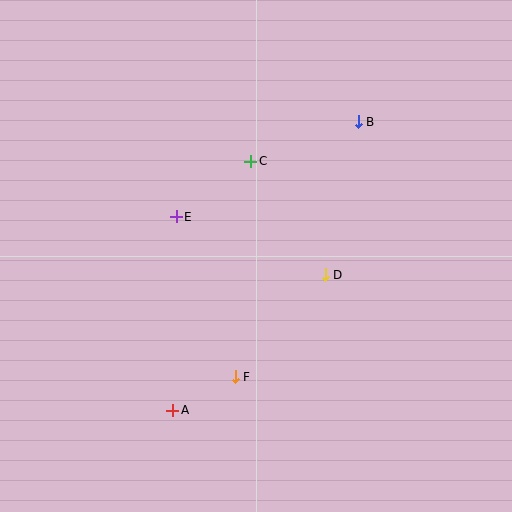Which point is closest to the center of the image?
Point D at (325, 275) is closest to the center.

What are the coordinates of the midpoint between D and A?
The midpoint between D and A is at (249, 342).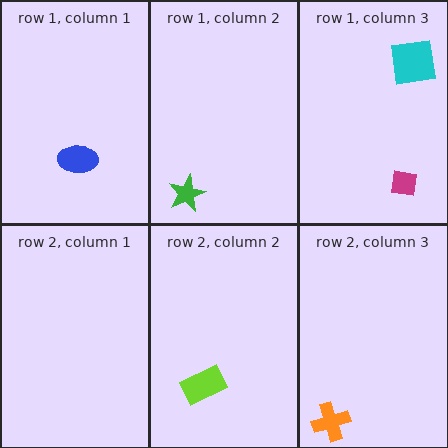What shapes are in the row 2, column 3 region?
The orange cross.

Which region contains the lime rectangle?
The row 2, column 2 region.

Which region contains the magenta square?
The row 1, column 3 region.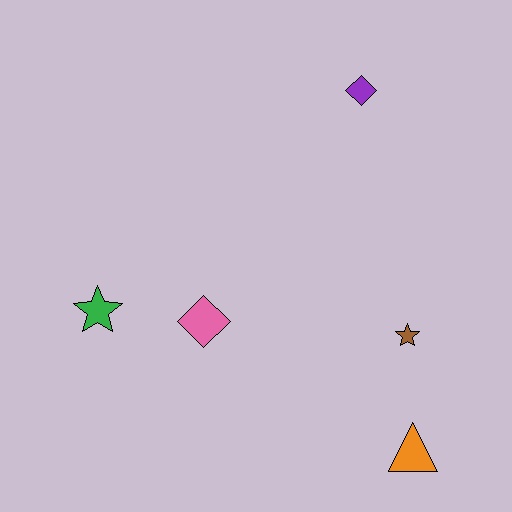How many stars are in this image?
There are 2 stars.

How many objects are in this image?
There are 5 objects.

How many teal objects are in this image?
There are no teal objects.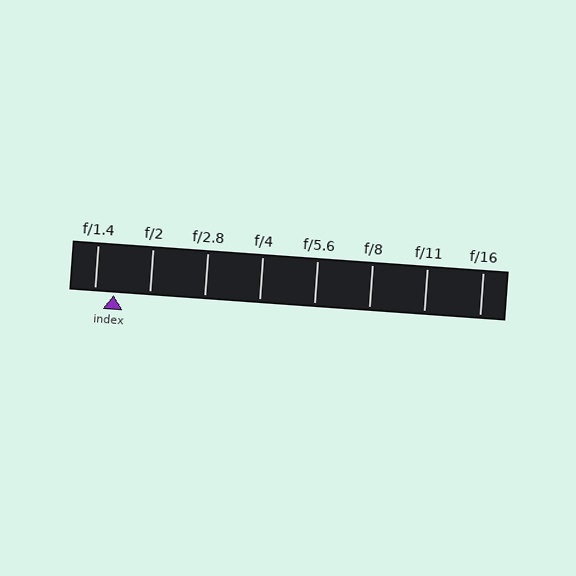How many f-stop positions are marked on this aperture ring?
There are 8 f-stop positions marked.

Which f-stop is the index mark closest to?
The index mark is closest to f/1.4.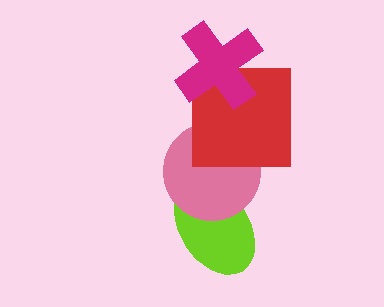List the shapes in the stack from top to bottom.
From top to bottom: the magenta cross, the red square, the pink circle, the lime ellipse.